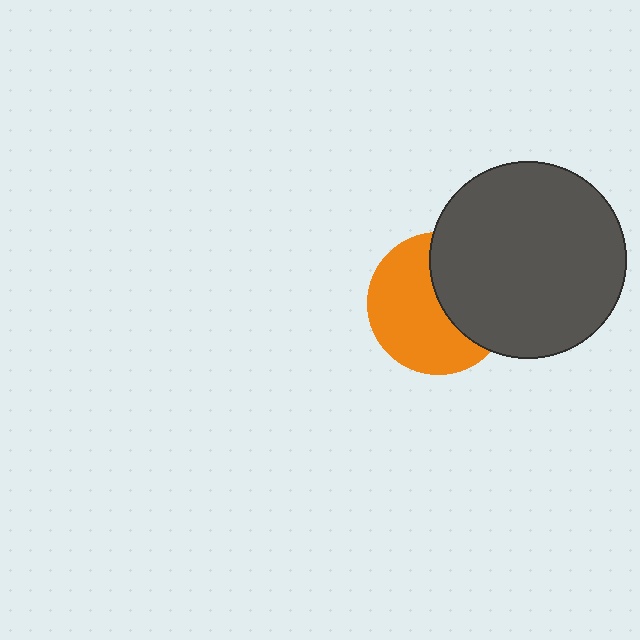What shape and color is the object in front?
The object in front is a dark gray circle.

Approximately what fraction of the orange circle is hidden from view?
Roughly 42% of the orange circle is hidden behind the dark gray circle.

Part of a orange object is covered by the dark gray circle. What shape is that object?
It is a circle.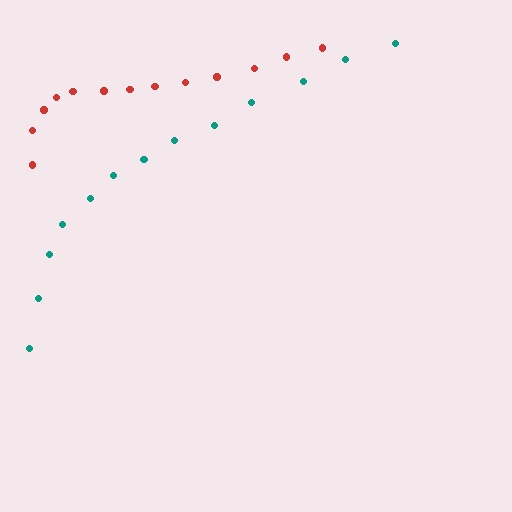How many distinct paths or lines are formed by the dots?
There are 2 distinct paths.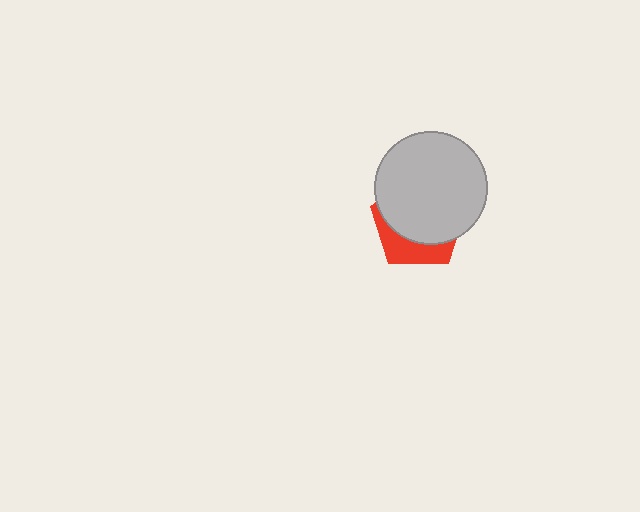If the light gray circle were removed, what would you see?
You would see the complete red pentagon.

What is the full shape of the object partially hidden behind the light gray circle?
The partially hidden object is a red pentagon.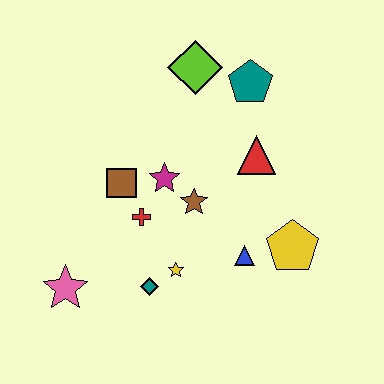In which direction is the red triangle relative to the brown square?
The red triangle is to the right of the brown square.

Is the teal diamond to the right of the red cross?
Yes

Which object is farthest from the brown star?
The pink star is farthest from the brown star.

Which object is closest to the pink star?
The teal diamond is closest to the pink star.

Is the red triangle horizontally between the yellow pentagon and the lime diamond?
Yes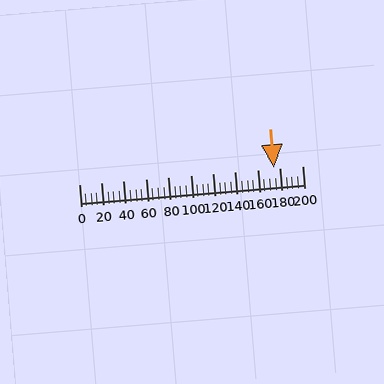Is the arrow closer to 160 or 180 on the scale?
The arrow is closer to 180.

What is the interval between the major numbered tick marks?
The major tick marks are spaced 20 units apart.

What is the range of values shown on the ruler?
The ruler shows values from 0 to 200.